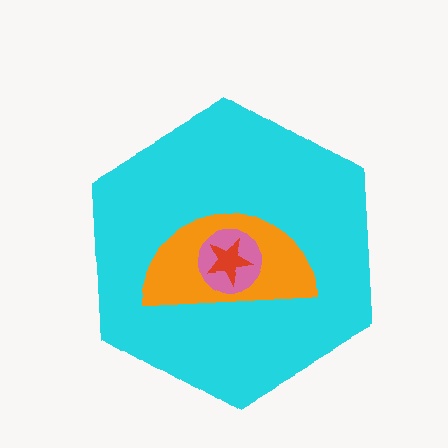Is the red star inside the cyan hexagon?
Yes.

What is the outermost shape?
The cyan hexagon.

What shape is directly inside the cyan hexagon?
The orange semicircle.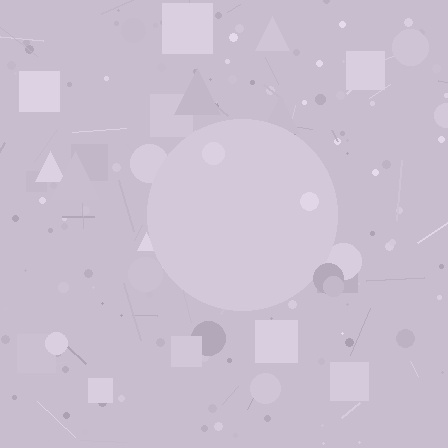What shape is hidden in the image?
A circle is hidden in the image.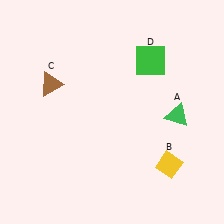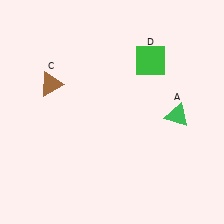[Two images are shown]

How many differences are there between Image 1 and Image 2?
There is 1 difference between the two images.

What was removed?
The yellow diamond (B) was removed in Image 2.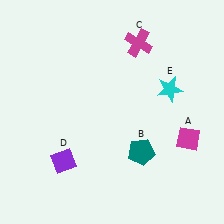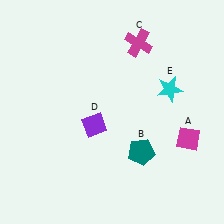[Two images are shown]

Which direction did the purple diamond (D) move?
The purple diamond (D) moved up.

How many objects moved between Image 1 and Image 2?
1 object moved between the two images.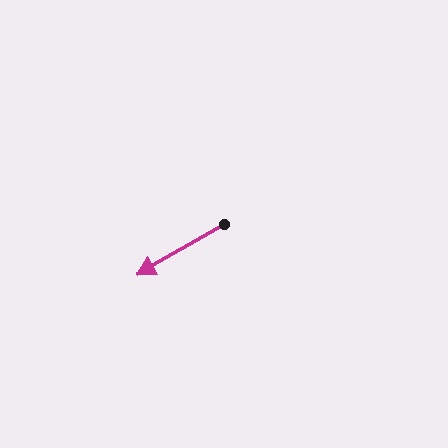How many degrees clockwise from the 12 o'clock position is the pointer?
Approximately 240 degrees.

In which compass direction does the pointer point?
Southwest.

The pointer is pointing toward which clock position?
Roughly 8 o'clock.